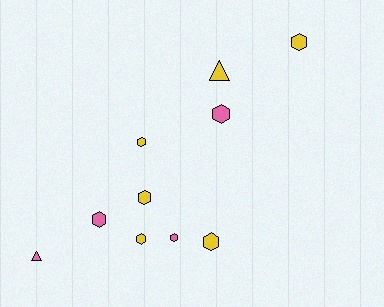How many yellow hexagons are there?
There are 5 yellow hexagons.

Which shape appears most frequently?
Hexagon, with 8 objects.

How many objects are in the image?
There are 10 objects.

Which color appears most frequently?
Yellow, with 6 objects.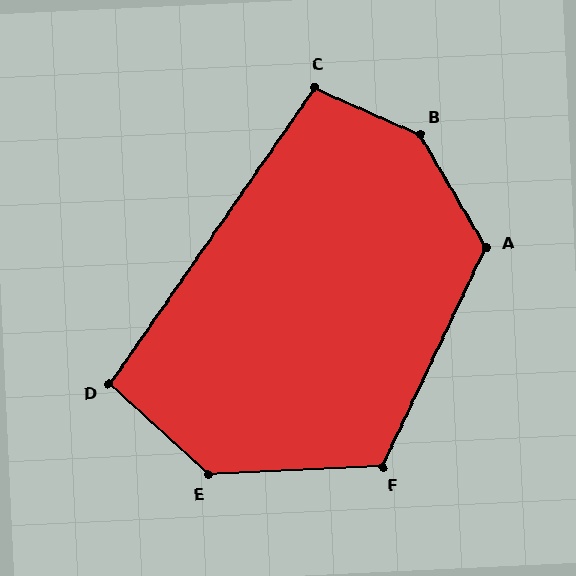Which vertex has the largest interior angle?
B, at approximately 144 degrees.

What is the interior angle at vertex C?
Approximately 101 degrees (obtuse).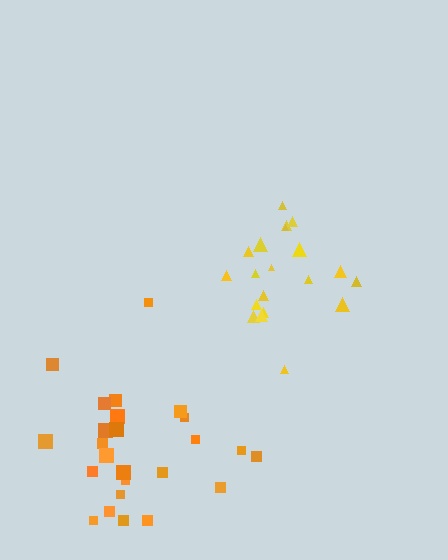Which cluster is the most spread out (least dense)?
Orange.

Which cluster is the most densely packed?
Yellow.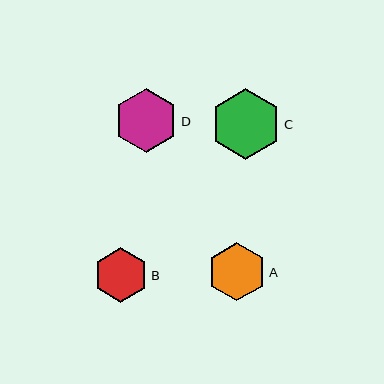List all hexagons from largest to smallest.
From largest to smallest: C, D, A, B.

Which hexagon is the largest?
Hexagon C is the largest with a size of approximately 71 pixels.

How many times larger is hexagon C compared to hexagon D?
Hexagon C is approximately 1.1 times the size of hexagon D.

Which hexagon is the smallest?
Hexagon B is the smallest with a size of approximately 54 pixels.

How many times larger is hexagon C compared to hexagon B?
Hexagon C is approximately 1.3 times the size of hexagon B.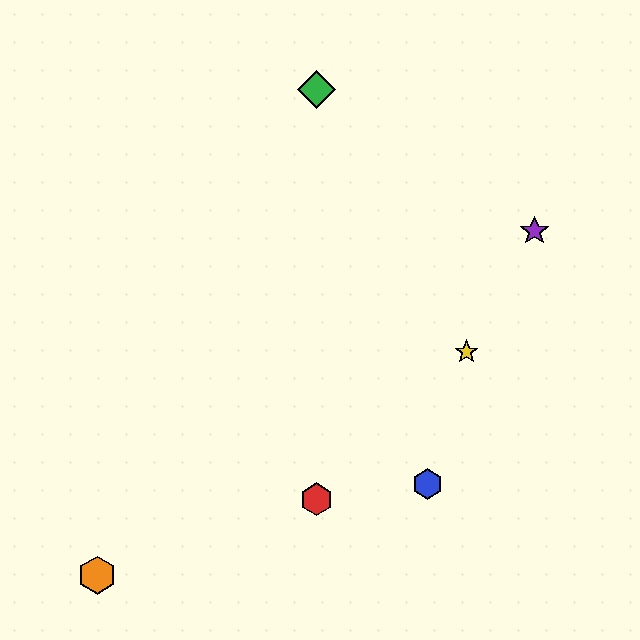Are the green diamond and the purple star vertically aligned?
No, the green diamond is at x≈316 and the purple star is at x≈535.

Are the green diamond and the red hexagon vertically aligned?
Yes, both are at x≈316.